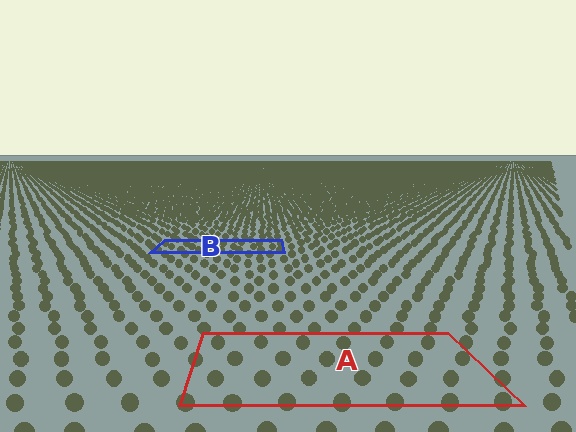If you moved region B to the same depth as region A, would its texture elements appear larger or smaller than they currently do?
They would appear larger. At a closer depth, the same texture elements are projected at a bigger on-screen size.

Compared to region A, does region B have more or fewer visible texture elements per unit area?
Region B has more texture elements per unit area — they are packed more densely because it is farther away.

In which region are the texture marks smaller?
The texture marks are smaller in region B, because it is farther away.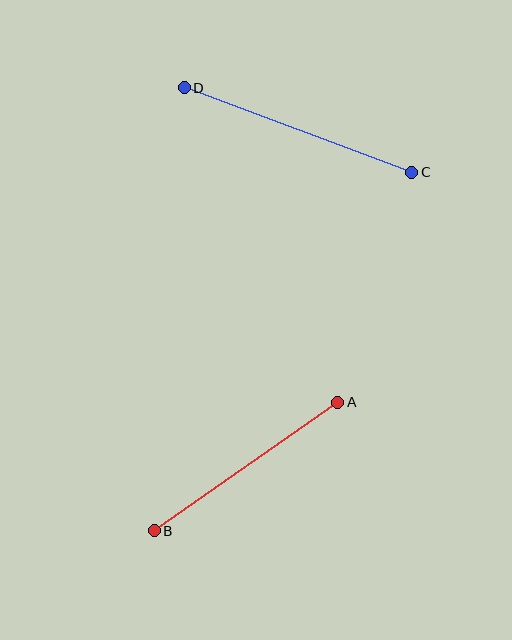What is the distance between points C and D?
The distance is approximately 243 pixels.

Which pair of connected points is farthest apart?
Points C and D are farthest apart.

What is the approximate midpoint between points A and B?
The midpoint is at approximately (246, 467) pixels.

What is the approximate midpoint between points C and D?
The midpoint is at approximately (298, 130) pixels.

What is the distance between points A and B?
The distance is approximately 224 pixels.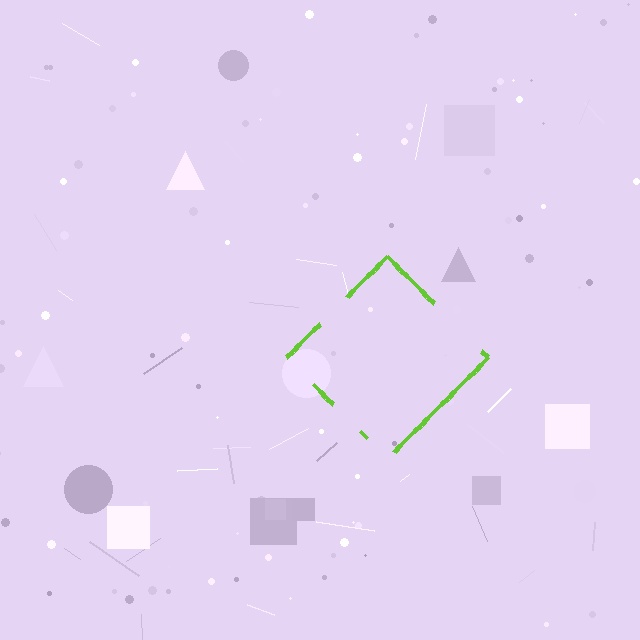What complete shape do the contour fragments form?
The contour fragments form a diamond.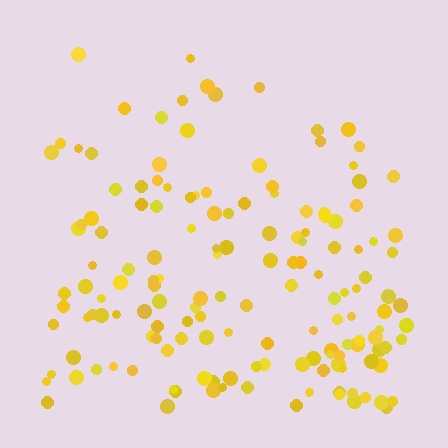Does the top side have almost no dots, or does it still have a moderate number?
Still a moderate number, just noticeably fewer than the bottom.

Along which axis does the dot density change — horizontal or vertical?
Vertical.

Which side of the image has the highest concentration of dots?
The bottom.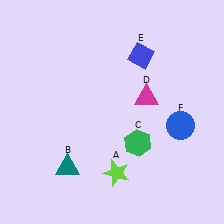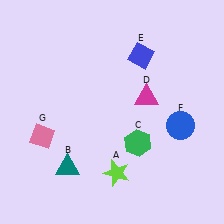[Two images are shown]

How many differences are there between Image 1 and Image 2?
There is 1 difference between the two images.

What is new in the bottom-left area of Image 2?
A pink diamond (G) was added in the bottom-left area of Image 2.